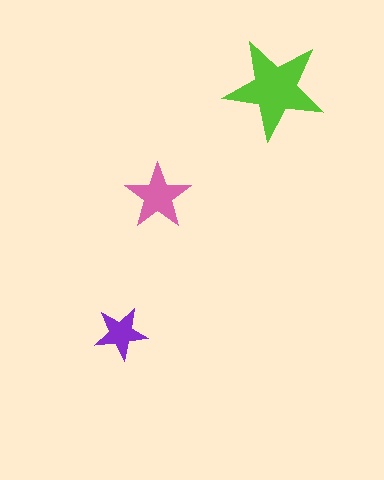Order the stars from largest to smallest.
the lime one, the pink one, the purple one.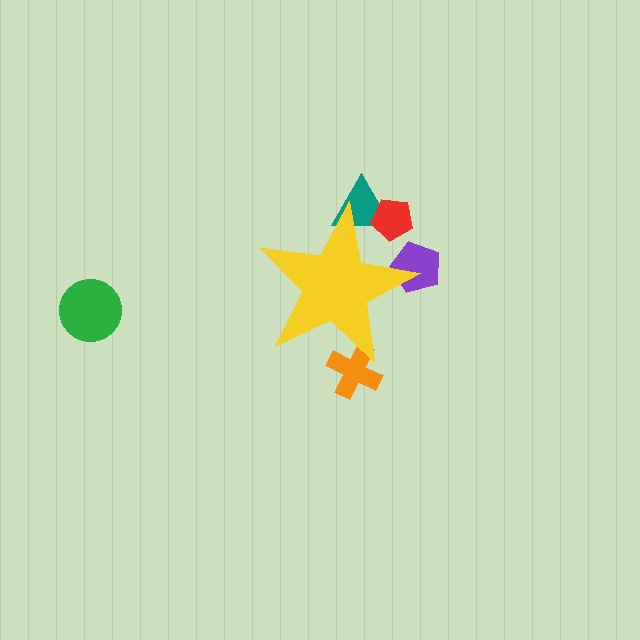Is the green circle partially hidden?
No, the green circle is fully visible.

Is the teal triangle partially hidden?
Yes, the teal triangle is partially hidden behind the yellow star.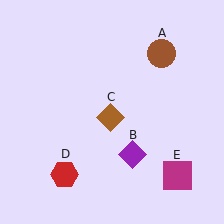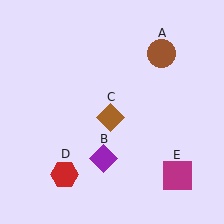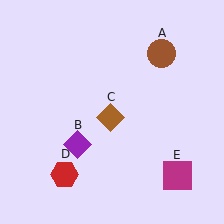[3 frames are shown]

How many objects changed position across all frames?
1 object changed position: purple diamond (object B).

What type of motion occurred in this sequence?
The purple diamond (object B) rotated clockwise around the center of the scene.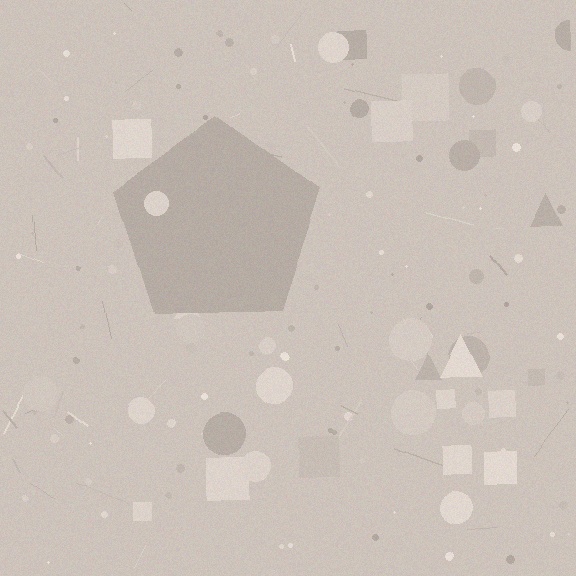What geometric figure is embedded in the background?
A pentagon is embedded in the background.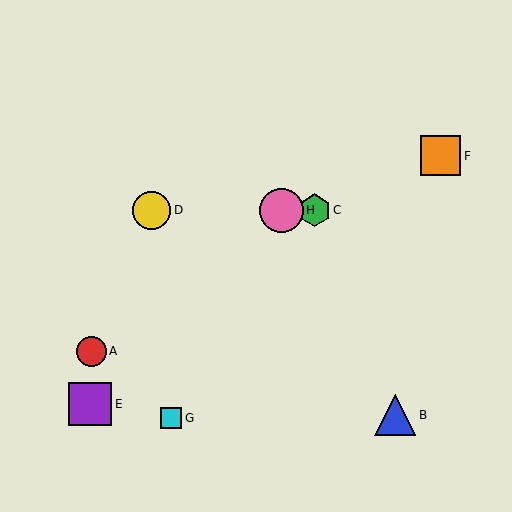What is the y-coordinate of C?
Object C is at y≈210.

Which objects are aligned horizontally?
Objects C, D, H are aligned horizontally.